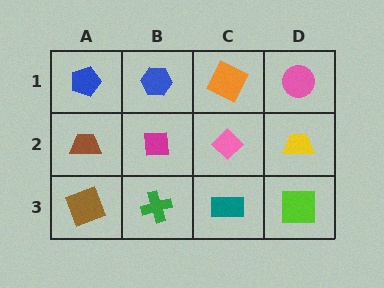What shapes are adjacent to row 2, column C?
An orange square (row 1, column C), a teal rectangle (row 3, column C), a magenta square (row 2, column B), a yellow trapezoid (row 2, column D).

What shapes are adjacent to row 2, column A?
A blue pentagon (row 1, column A), a brown square (row 3, column A), a magenta square (row 2, column B).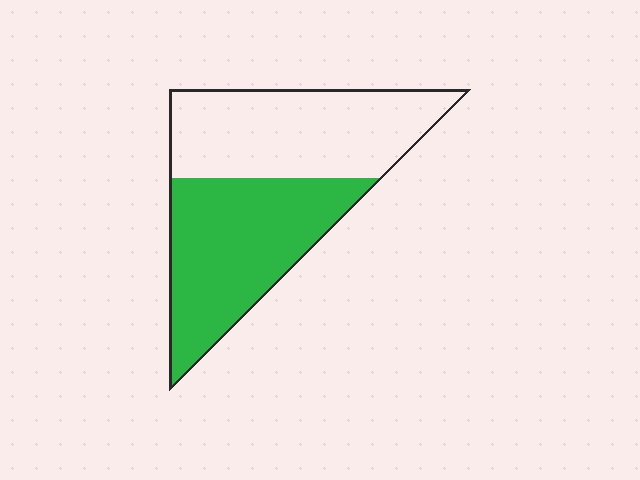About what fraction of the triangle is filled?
About one half (1/2).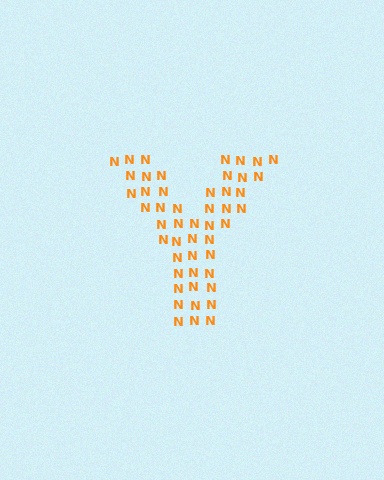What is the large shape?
The large shape is the letter Y.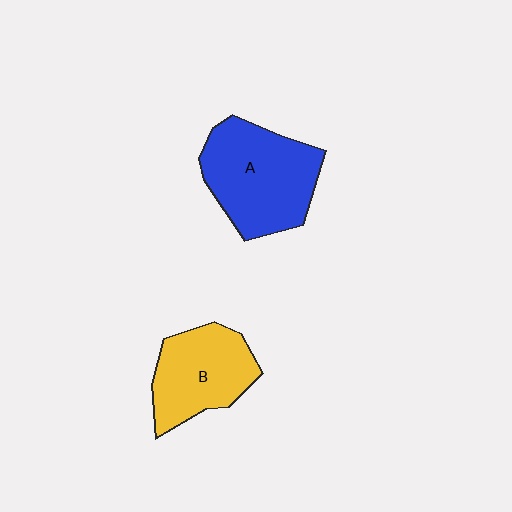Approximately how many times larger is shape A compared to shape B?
Approximately 1.3 times.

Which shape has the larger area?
Shape A (blue).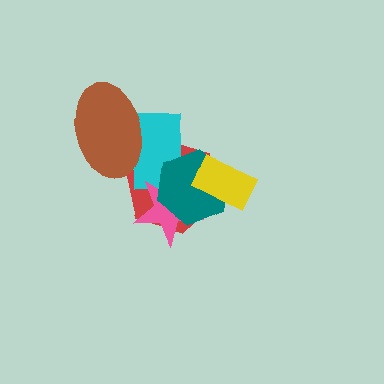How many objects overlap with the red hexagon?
5 objects overlap with the red hexagon.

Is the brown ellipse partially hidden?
No, no other shape covers it.